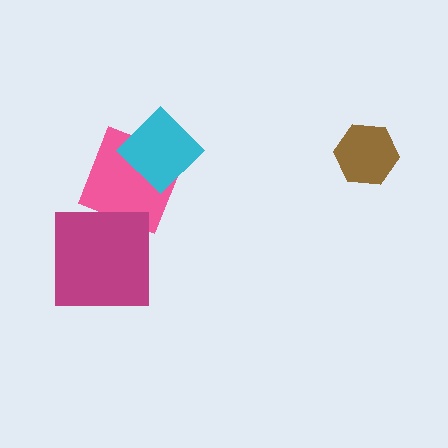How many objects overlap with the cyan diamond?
1 object overlaps with the cyan diamond.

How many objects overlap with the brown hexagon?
0 objects overlap with the brown hexagon.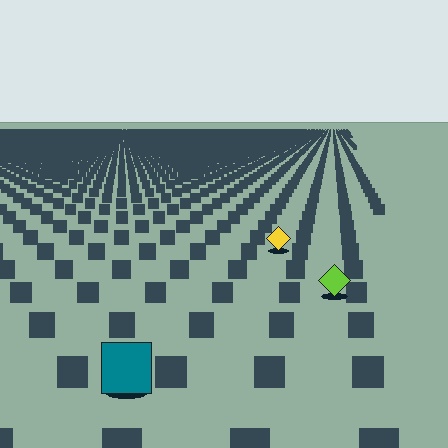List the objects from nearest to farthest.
From nearest to farthest: the teal square, the lime diamond, the yellow diamond.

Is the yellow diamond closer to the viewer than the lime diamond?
No. The lime diamond is closer — you can tell from the texture gradient: the ground texture is coarser near it.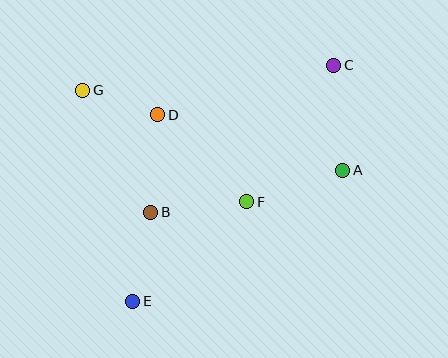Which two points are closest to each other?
Points D and G are closest to each other.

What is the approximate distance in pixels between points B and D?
The distance between B and D is approximately 98 pixels.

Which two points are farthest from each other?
Points C and E are farthest from each other.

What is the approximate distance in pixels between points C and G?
The distance between C and G is approximately 252 pixels.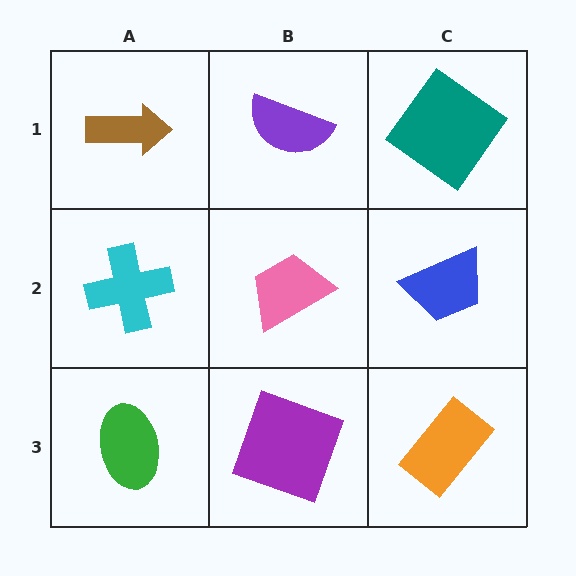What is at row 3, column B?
A purple square.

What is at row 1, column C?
A teal diamond.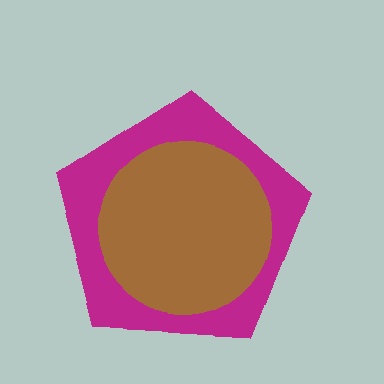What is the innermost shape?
The brown circle.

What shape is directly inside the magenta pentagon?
The brown circle.